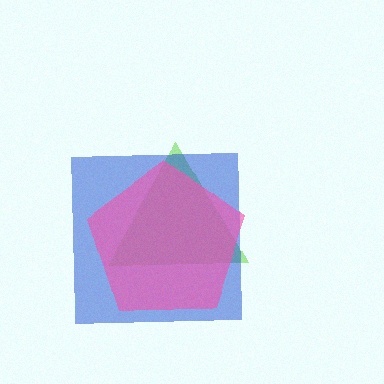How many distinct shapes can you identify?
There are 3 distinct shapes: a lime triangle, a blue square, a pink pentagon.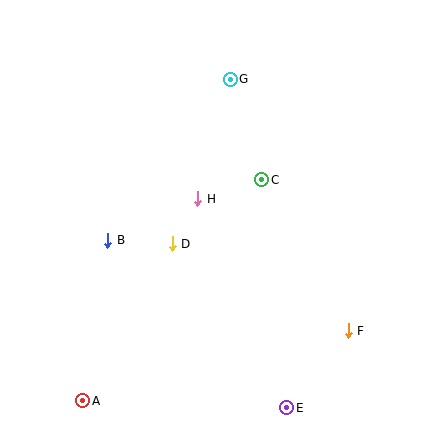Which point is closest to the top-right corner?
Point G is closest to the top-right corner.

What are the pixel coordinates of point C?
Point C is at (261, 180).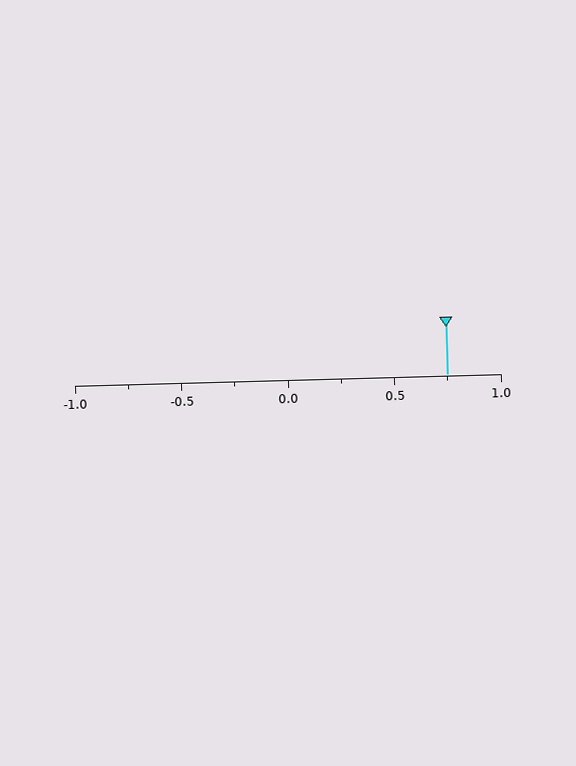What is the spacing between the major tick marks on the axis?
The major ticks are spaced 0.5 apart.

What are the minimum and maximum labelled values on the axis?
The axis runs from -1.0 to 1.0.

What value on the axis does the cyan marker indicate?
The marker indicates approximately 0.75.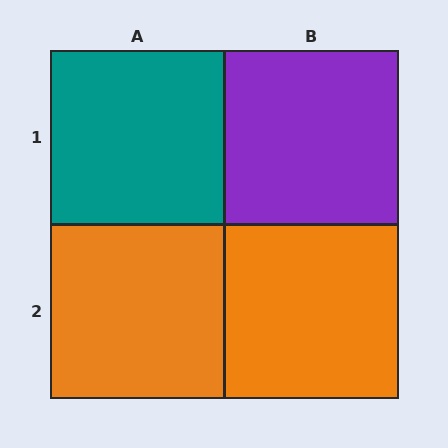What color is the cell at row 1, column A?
Teal.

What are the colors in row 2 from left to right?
Orange, orange.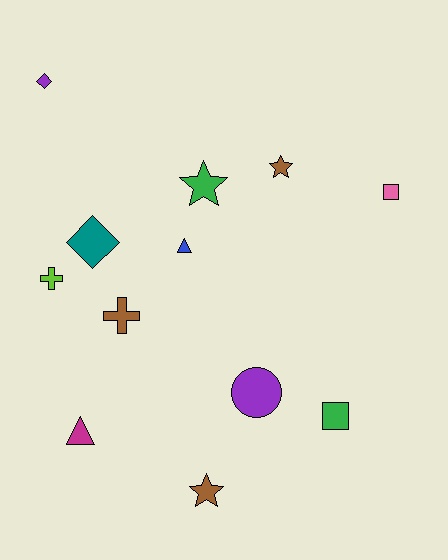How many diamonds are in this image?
There are 2 diamonds.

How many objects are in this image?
There are 12 objects.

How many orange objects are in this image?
There are no orange objects.